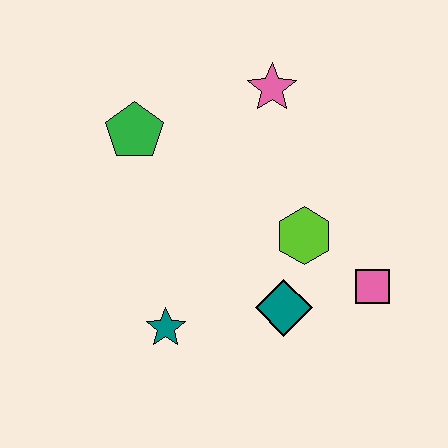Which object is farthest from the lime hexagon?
The green pentagon is farthest from the lime hexagon.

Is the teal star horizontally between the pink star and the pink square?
No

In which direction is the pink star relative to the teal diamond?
The pink star is above the teal diamond.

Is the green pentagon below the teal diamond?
No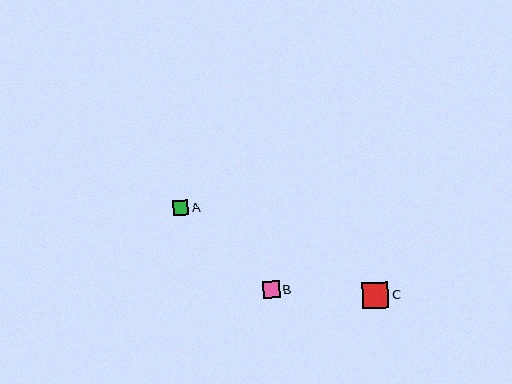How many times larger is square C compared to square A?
Square C is approximately 1.7 times the size of square A.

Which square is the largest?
Square C is the largest with a size of approximately 26 pixels.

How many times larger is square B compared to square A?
Square B is approximately 1.1 times the size of square A.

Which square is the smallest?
Square A is the smallest with a size of approximately 15 pixels.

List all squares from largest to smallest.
From largest to smallest: C, B, A.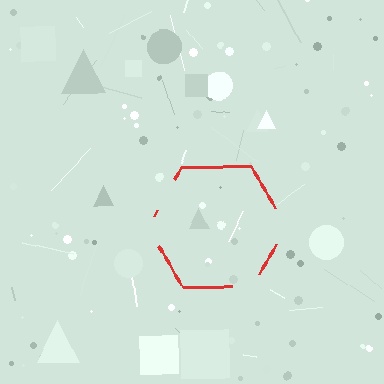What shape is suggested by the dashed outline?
The dashed outline suggests a hexagon.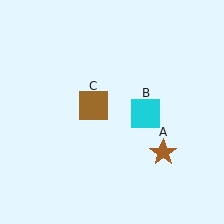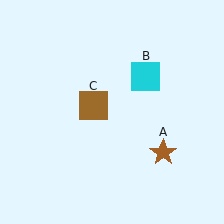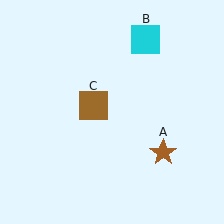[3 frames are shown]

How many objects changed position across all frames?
1 object changed position: cyan square (object B).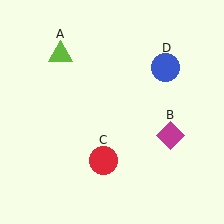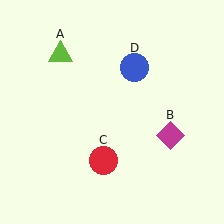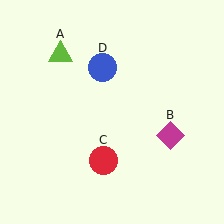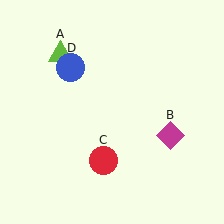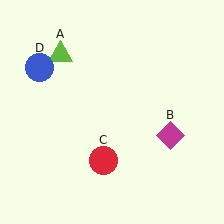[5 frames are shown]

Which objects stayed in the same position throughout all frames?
Lime triangle (object A) and magenta diamond (object B) and red circle (object C) remained stationary.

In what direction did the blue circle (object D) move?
The blue circle (object D) moved left.